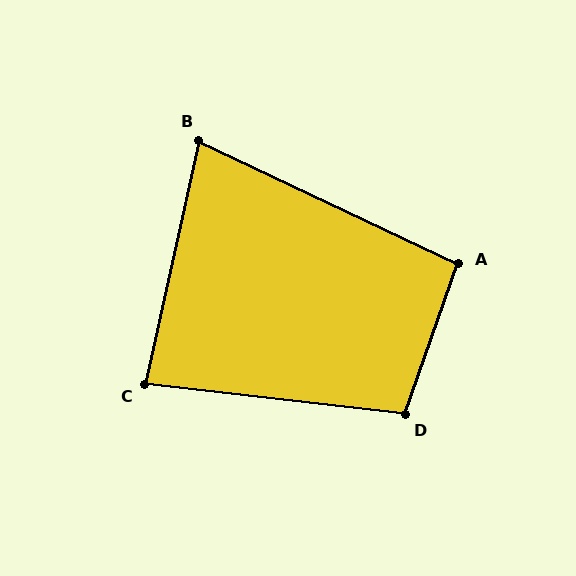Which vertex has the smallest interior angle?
B, at approximately 77 degrees.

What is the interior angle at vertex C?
Approximately 84 degrees (acute).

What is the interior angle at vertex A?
Approximately 96 degrees (obtuse).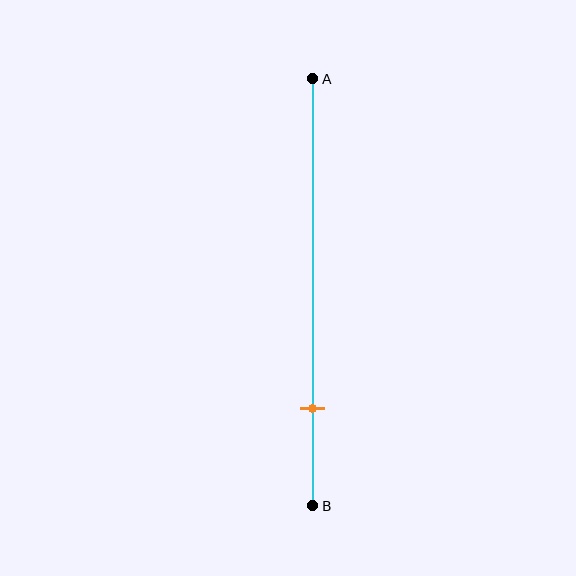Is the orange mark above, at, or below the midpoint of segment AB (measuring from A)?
The orange mark is below the midpoint of segment AB.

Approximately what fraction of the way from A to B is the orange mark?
The orange mark is approximately 75% of the way from A to B.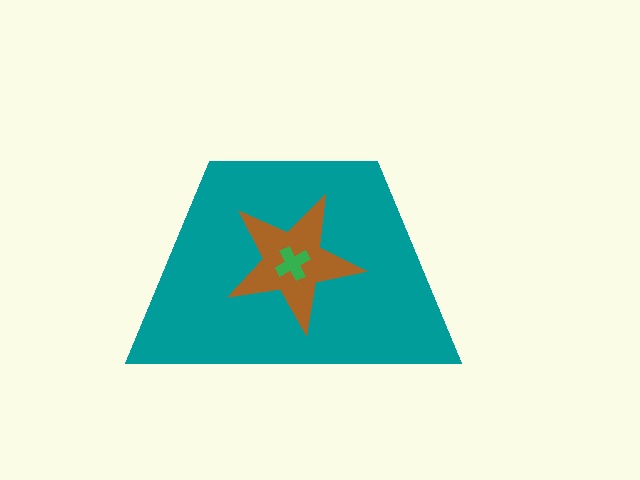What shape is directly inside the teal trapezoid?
The brown star.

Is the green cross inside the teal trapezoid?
Yes.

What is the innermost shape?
The green cross.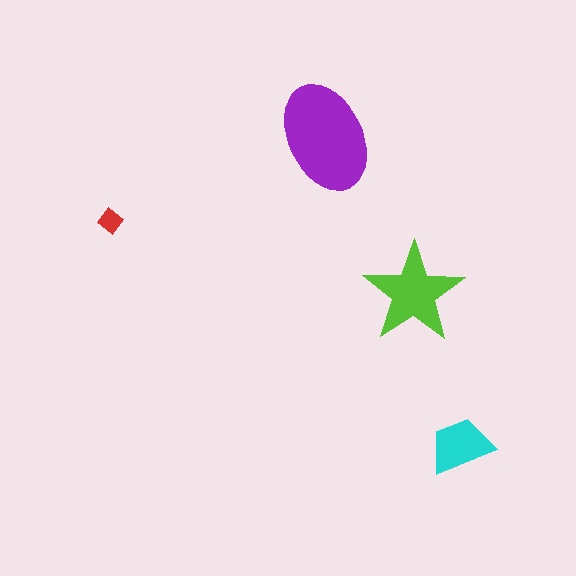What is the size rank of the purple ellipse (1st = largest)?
1st.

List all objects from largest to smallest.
The purple ellipse, the lime star, the cyan trapezoid, the red diamond.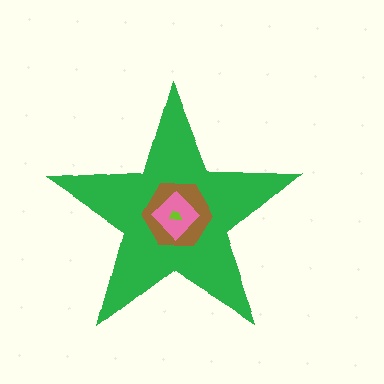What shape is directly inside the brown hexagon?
The pink diamond.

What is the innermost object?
The lime trapezoid.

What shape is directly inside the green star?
The brown hexagon.